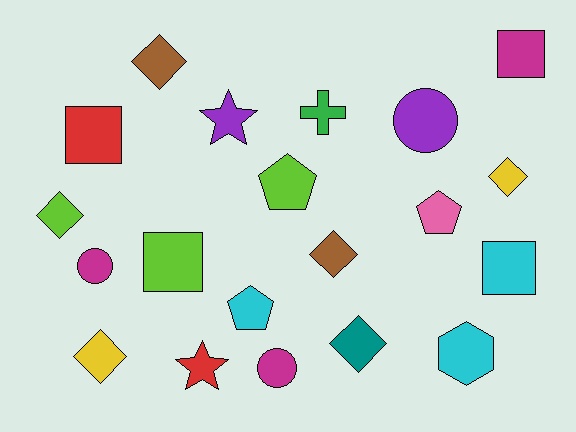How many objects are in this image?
There are 20 objects.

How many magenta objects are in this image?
There are 3 magenta objects.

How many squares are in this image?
There are 4 squares.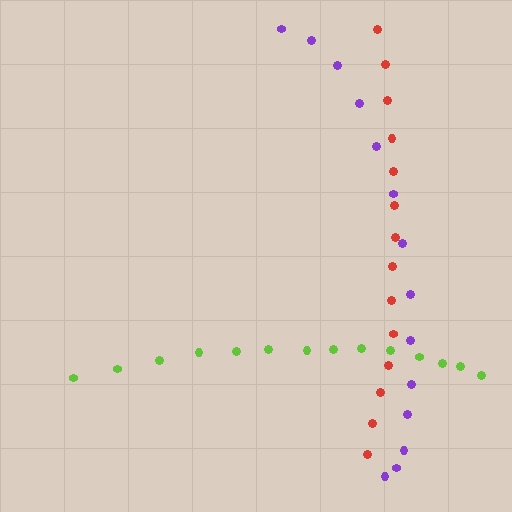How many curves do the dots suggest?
There are 3 distinct paths.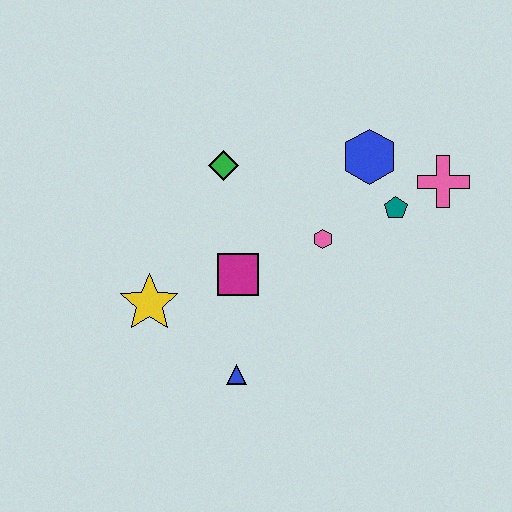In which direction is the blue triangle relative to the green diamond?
The blue triangle is below the green diamond.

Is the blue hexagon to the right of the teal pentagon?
No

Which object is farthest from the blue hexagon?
The yellow star is farthest from the blue hexagon.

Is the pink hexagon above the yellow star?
Yes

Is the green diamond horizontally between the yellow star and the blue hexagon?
Yes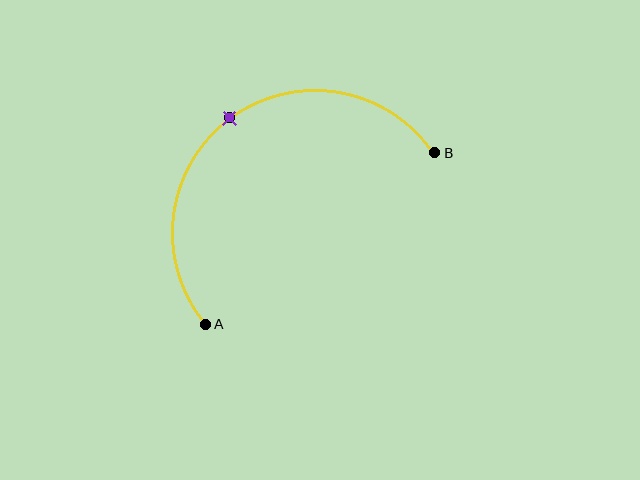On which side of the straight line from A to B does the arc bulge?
The arc bulges above and to the left of the straight line connecting A and B.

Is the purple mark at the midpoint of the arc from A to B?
Yes. The purple mark lies on the arc at equal arc-length from both A and B — it is the arc midpoint.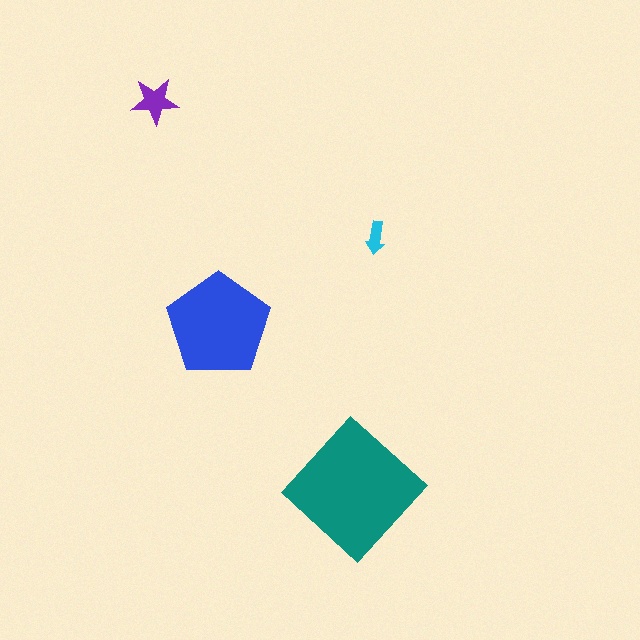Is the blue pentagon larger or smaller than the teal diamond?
Smaller.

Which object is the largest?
The teal diamond.